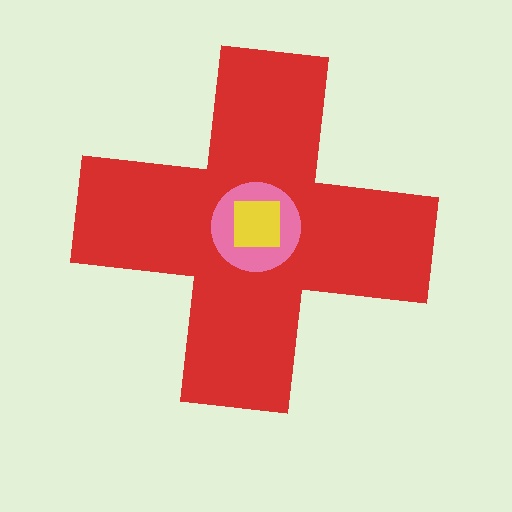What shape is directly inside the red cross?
The pink circle.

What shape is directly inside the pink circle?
The yellow square.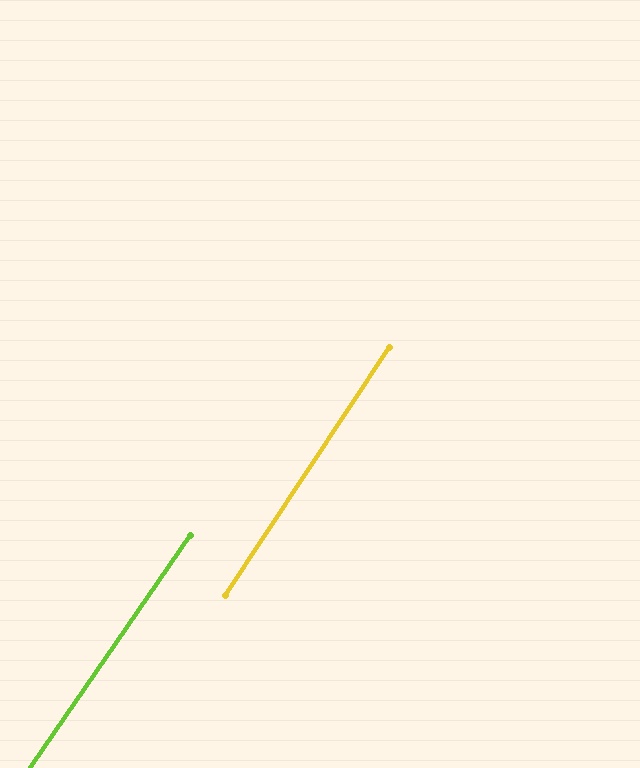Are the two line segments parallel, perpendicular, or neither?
Parallel — their directions differ by only 1.2°.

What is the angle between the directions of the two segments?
Approximately 1 degree.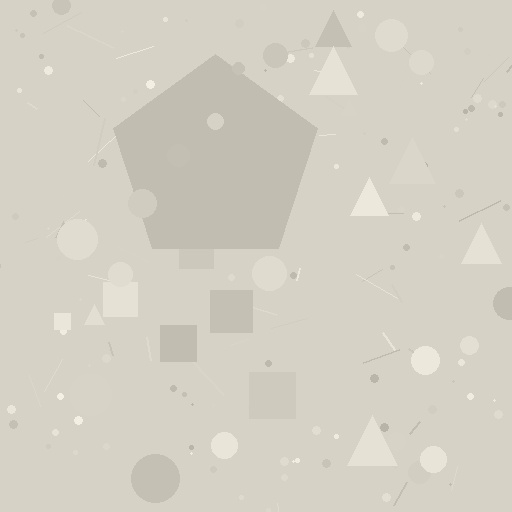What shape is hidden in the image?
A pentagon is hidden in the image.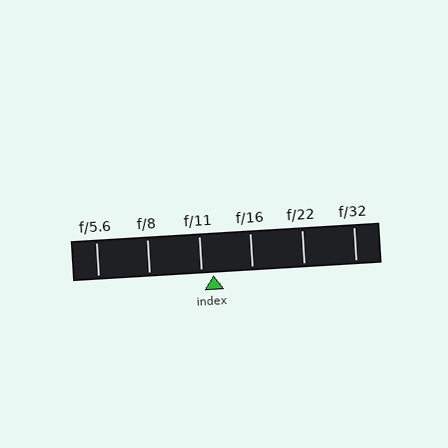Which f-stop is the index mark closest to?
The index mark is closest to f/11.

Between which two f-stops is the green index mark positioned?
The index mark is between f/11 and f/16.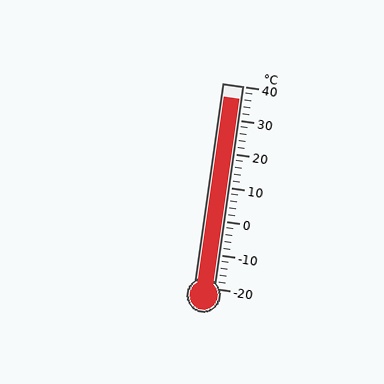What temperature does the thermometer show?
The thermometer shows approximately 36°C.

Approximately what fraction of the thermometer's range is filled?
The thermometer is filled to approximately 95% of its range.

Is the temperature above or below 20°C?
The temperature is above 20°C.